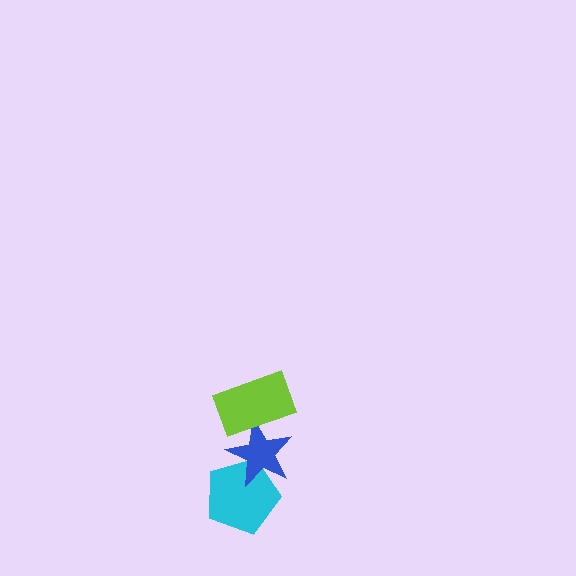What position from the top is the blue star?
The blue star is 2nd from the top.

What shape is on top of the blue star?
The lime rectangle is on top of the blue star.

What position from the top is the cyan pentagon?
The cyan pentagon is 3rd from the top.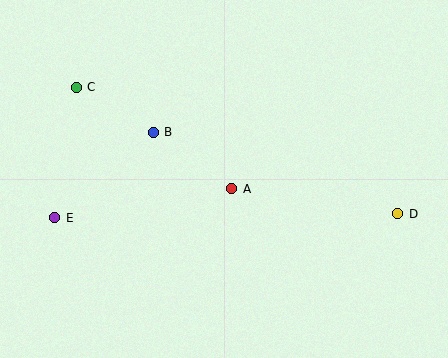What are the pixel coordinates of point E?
Point E is at (55, 218).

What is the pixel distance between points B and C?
The distance between B and C is 89 pixels.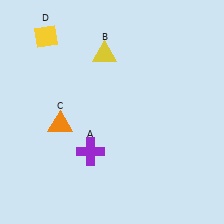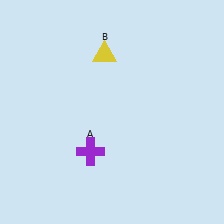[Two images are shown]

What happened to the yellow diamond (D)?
The yellow diamond (D) was removed in Image 2. It was in the top-left area of Image 1.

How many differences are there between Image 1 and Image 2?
There are 2 differences between the two images.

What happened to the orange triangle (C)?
The orange triangle (C) was removed in Image 2. It was in the bottom-left area of Image 1.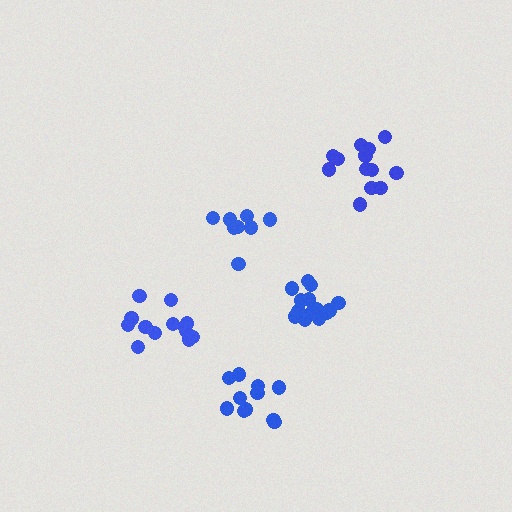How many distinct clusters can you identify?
There are 5 distinct clusters.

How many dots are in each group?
Group 1: 9 dots, Group 2: 13 dots, Group 3: 14 dots, Group 4: 11 dots, Group 5: 13 dots (60 total).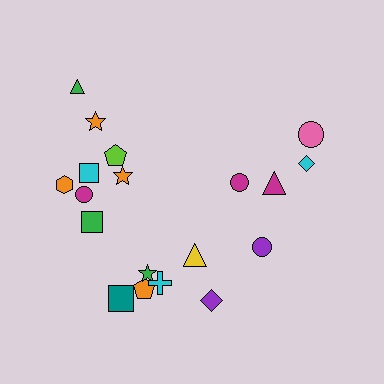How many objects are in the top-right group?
There are 4 objects.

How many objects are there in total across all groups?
There are 19 objects.